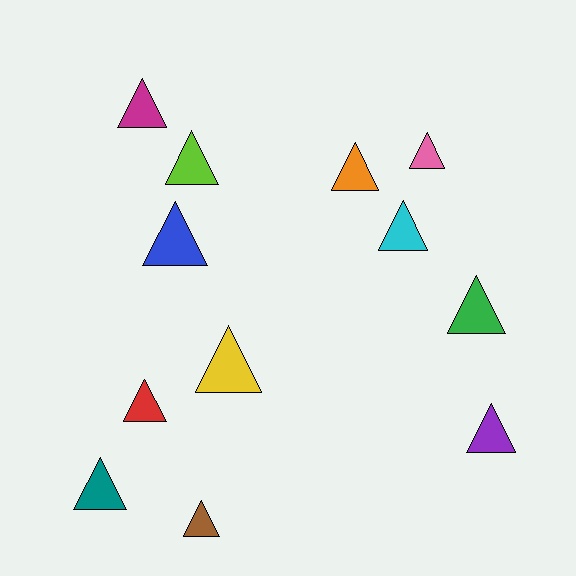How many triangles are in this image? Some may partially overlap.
There are 12 triangles.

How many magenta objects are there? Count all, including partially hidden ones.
There is 1 magenta object.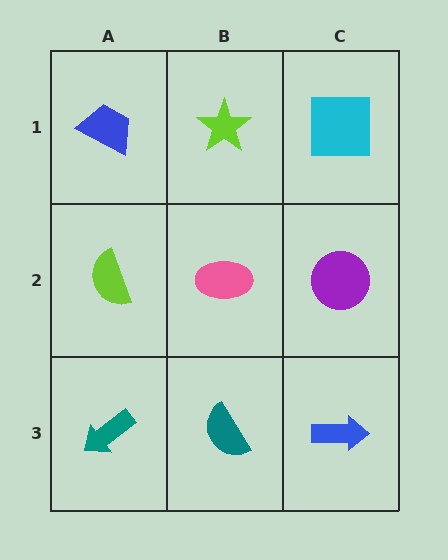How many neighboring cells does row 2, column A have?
3.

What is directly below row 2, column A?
A teal arrow.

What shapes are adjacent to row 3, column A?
A lime semicircle (row 2, column A), a teal semicircle (row 3, column B).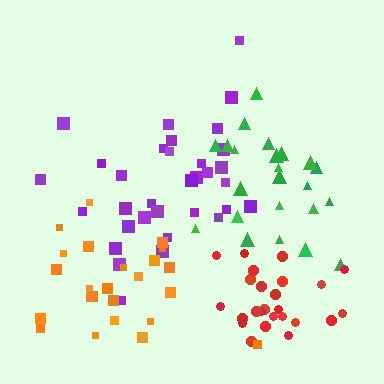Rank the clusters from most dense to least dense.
red, green, purple, orange.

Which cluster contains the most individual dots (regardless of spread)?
Purple (33).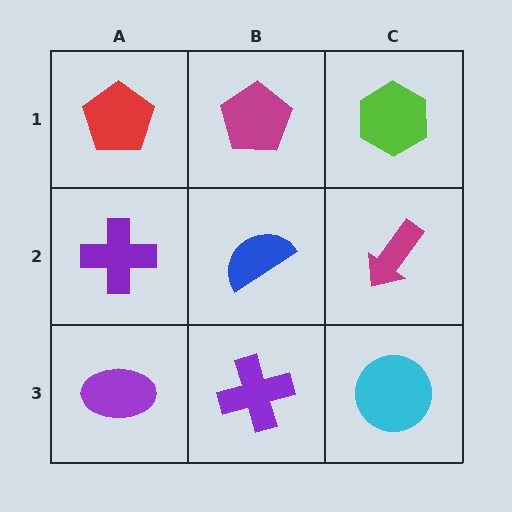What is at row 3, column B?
A purple cross.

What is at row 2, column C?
A magenta arrow.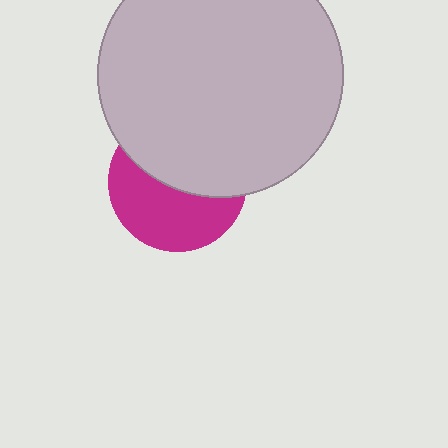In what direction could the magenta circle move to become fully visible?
The magenta circle could move down. That would shift it out from behind the light gray circle entirely.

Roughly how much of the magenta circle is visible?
About half of it is visible (roughly 49%).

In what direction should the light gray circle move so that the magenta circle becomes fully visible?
The light gray circle should move up. That is the shortest direction to clear the overlap and leave the magenta circle fully visible.